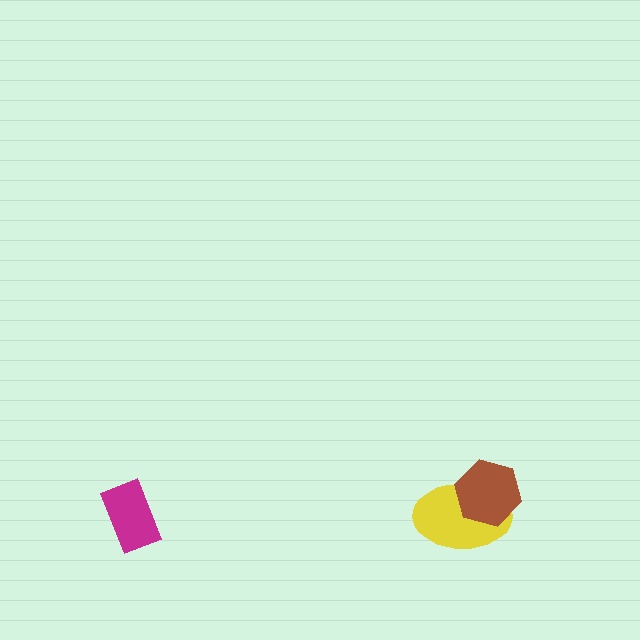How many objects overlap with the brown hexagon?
1 object overlaps with the brown hexagon.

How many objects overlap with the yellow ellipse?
1 object overlaps with the yellow ellipse.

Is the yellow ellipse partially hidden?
Yes, it is partially covered by another shape.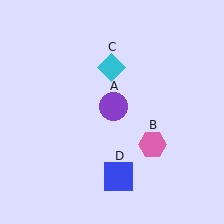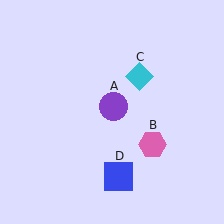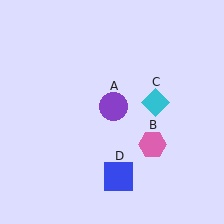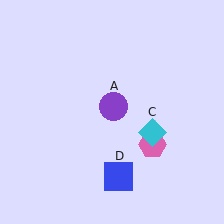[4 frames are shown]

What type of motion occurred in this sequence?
The cyan diamond (object C) rotated clockwise around the center of the scene.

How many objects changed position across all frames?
1 object changed position: cyan diamond (object C).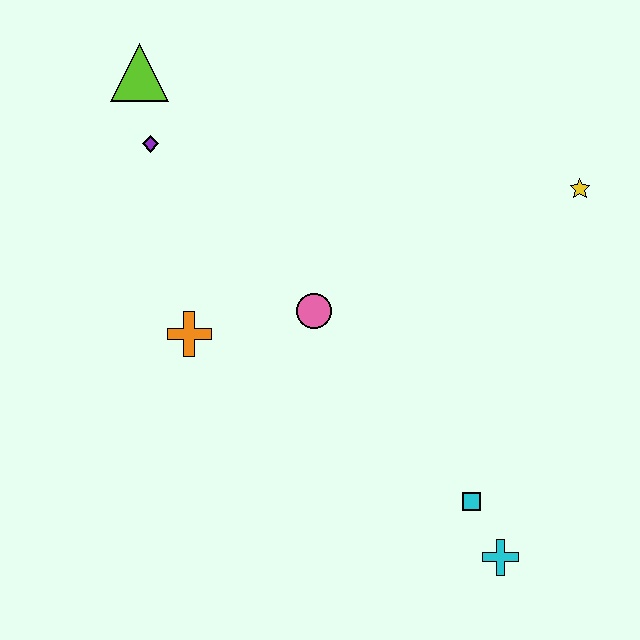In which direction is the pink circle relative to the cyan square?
The pink circle is above the cyan square.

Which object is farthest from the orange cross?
The yellow star is farthest from the orange cross.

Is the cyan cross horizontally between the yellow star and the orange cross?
Yes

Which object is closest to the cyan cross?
The cyan square is closest to the cyan cross.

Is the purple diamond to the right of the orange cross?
No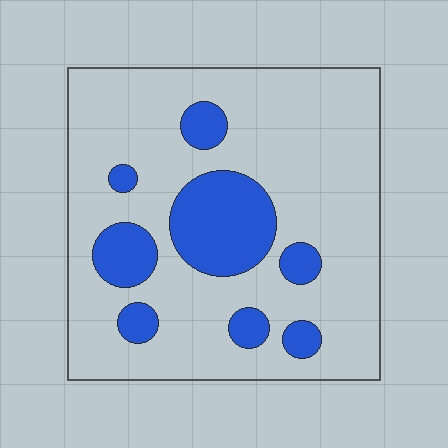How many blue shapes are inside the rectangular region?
8.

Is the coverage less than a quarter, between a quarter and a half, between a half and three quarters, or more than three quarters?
Less than a quarter.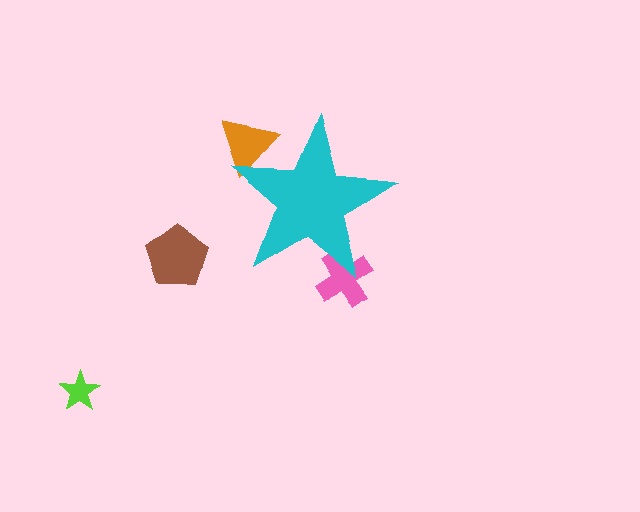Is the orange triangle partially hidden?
Yes, the orange triangle is partially hidden behind the cyan star.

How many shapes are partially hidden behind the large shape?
2 shapes are partially hidden.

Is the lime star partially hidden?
No, the lime star is fully visible.